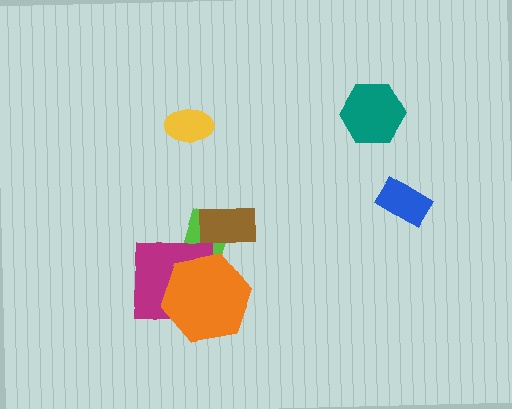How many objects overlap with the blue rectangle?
0 objects overlap with the blue rectangle.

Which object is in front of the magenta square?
The orange hexagon is in front of the magenta square.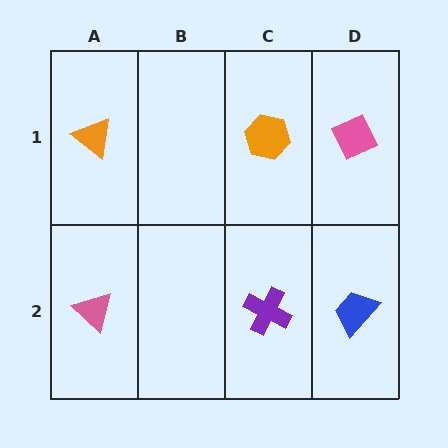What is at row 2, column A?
A pink triangle.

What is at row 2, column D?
A blue trapezoid.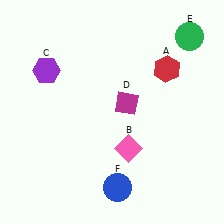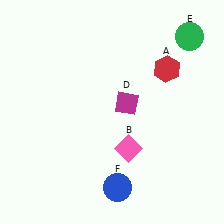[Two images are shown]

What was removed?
The purple hexagon (C) was removed in Image 2.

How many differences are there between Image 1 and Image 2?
There is 1 difference between the two images.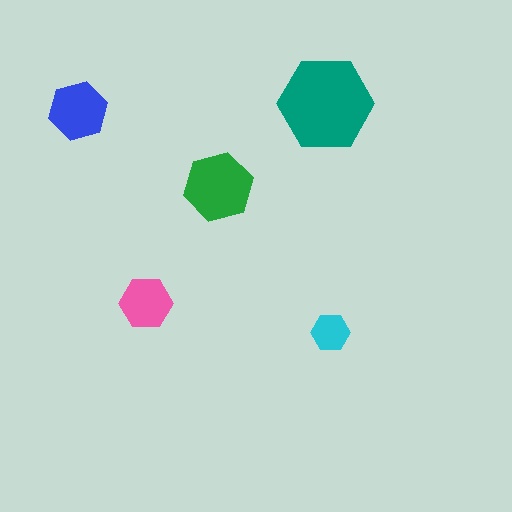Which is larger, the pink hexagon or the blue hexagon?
The blue one.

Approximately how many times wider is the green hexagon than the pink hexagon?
About 1.5 times wider.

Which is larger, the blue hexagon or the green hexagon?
The green one.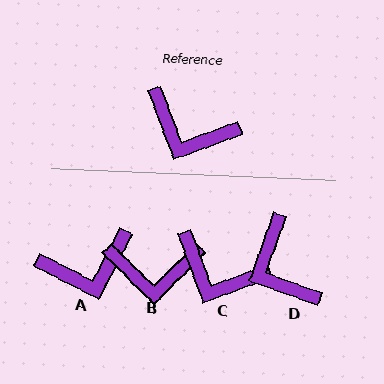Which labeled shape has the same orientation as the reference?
C.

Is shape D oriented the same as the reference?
No, it is off by about 40 degrees.